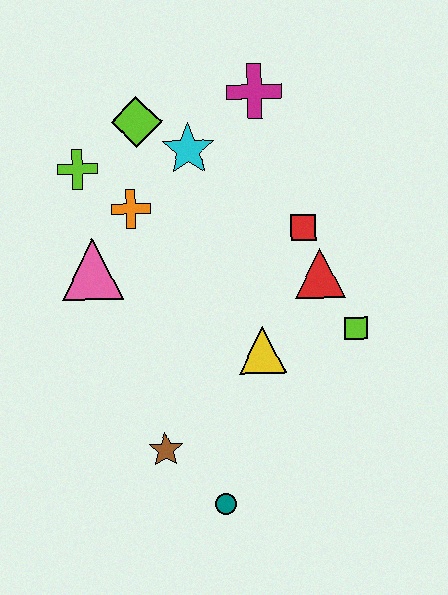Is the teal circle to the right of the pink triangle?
Yes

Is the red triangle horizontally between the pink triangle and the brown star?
No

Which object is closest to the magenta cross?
The cyan star is closest to the magenta cross.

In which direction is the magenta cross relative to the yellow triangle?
The magenta cross is above the yellow triangle.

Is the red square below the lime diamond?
Yes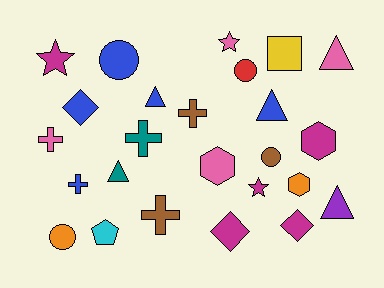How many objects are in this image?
There are 25 objects.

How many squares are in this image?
There is 1 square.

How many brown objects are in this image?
There are 3 brown objects.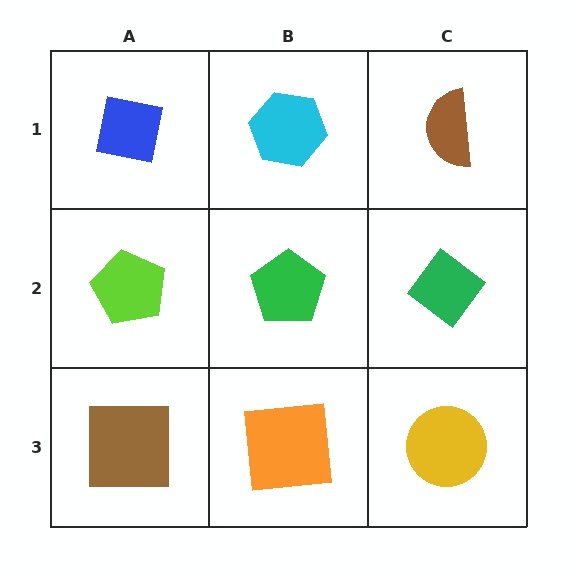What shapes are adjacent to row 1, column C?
A green diamond (row 2, column C), a cyan hexagon (row 1, column B).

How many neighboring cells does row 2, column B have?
4.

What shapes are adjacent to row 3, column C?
A green diamond (row 2, column C), an orange square (row 3, column B).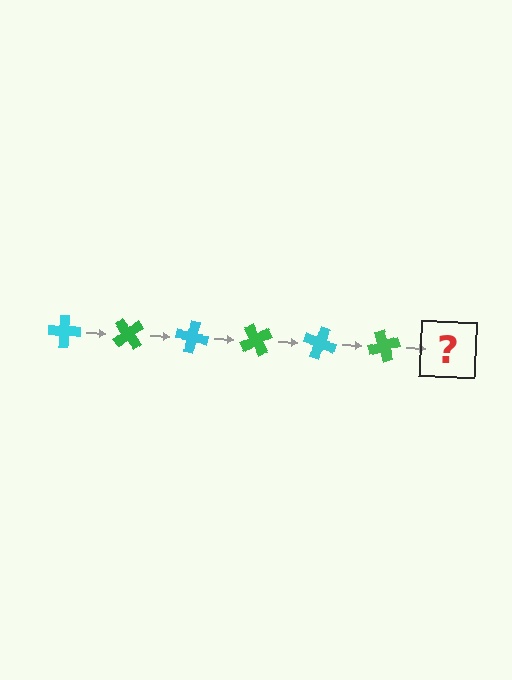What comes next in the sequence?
The next element should be a cyan cross, rotated 300 degrees from the start.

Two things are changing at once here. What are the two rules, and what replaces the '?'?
The two rules are that it rotates 50 degrees each step and the color cycles through cyan and green. The '?' should be a cyan cross, rotated 300 degrees from the start.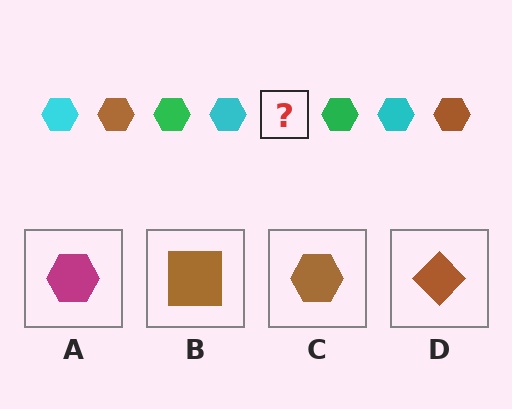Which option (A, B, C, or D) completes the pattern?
C.